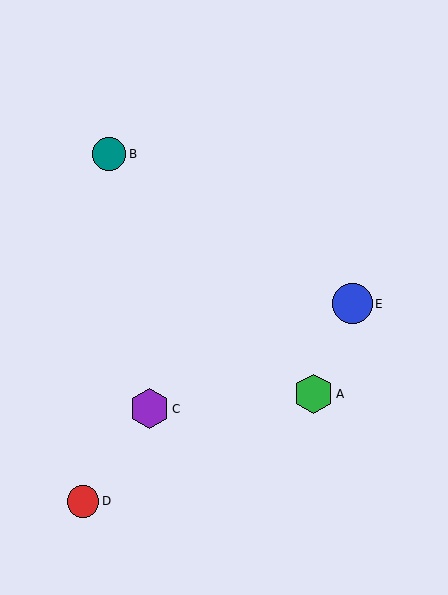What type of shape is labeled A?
Shape A is a green hexagon.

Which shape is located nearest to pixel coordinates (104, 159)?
The teal circle (labeled B) at (109, 154) is nearest to that location.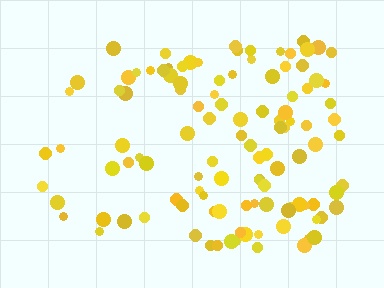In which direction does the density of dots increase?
From left to right, with the right side densest.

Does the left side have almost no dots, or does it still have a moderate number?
Still a moderate number, just noticeably fewer than the right.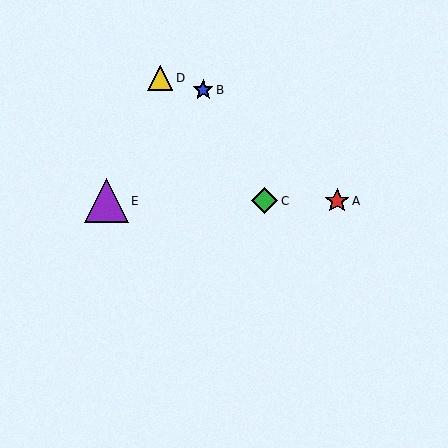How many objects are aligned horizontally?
3 objects (A, C, E) are aligned horizontally.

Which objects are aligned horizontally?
Objects A, C, E are aligned horizontally.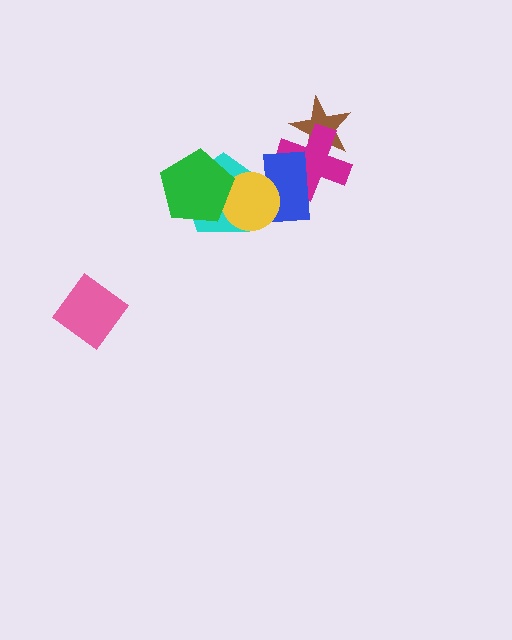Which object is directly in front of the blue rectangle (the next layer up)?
The cyan pentagon is directly in front of the blue rectangle.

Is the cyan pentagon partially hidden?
Yes, it is partially covered by another shape.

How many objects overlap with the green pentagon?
2 objects overlap with the green pentagon.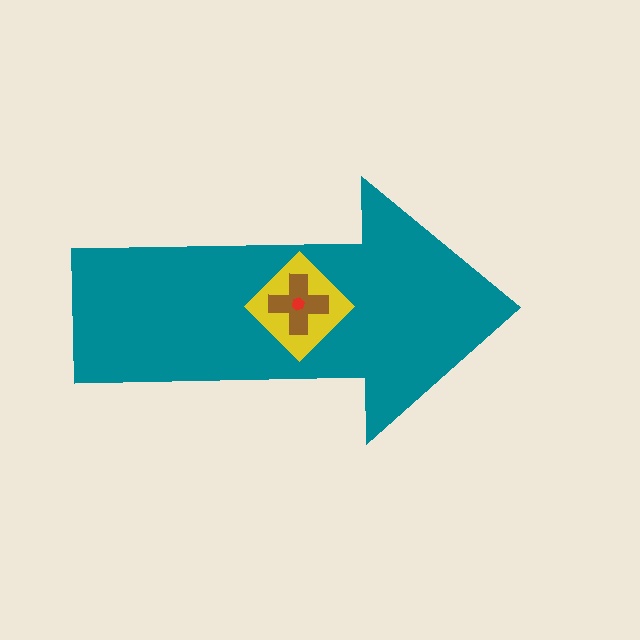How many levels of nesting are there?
4.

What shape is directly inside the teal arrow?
The yellow diamond.